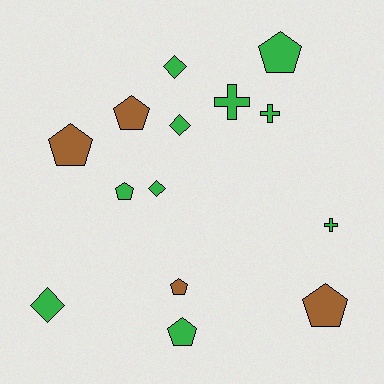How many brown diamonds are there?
There are no brown diamonds.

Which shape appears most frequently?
Pentagon, with 7 objects.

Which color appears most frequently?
Green, with 10 objects.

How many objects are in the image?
There are 14 objects.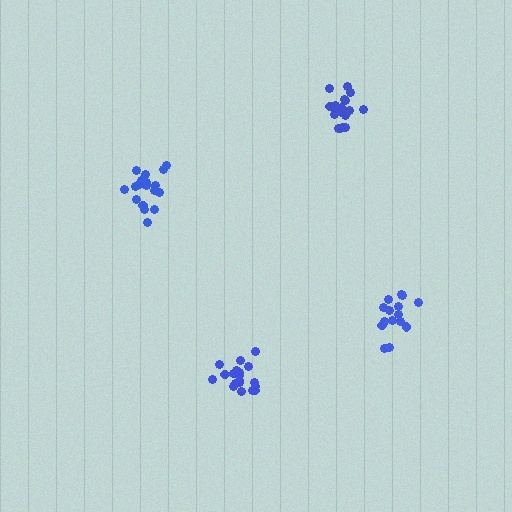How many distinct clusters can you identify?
There are 4 distinct clusters.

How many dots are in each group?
Group 1: 15 dots, Group 2: 18 dots, Group 3: 18 dots, Group 4: 19 dots (70 total).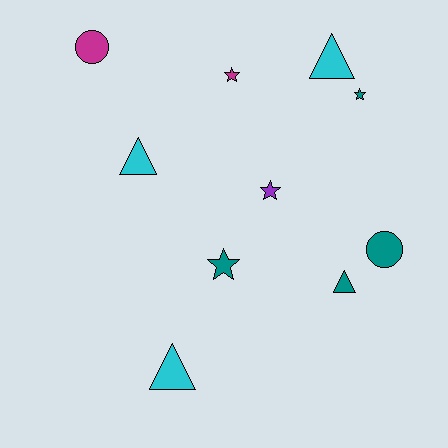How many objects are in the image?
There are 10 objects.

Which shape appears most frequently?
Star, with 4 objects.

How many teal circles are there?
There is 1 teal circle.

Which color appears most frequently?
Teal, with 4 objects.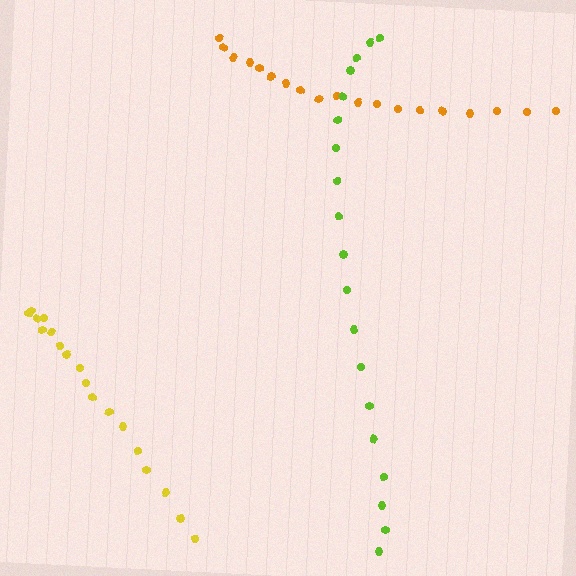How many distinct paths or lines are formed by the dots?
There are 3 distinct paths.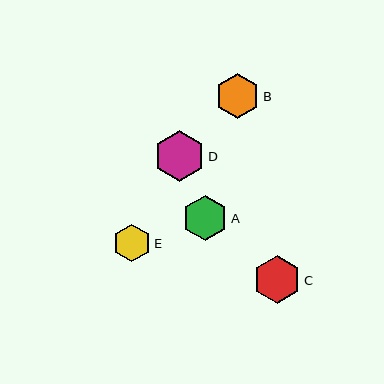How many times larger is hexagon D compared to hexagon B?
Hexagon D is approximately 1.1 times the size of hexagon B.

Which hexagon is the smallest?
Hexagon E is the smallest with a size of approximately 38 pixels.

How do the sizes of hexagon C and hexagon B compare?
Hexagon C and hexagon B are approximately the same size.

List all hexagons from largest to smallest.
From largest to smallest: D, C, A, B, E.